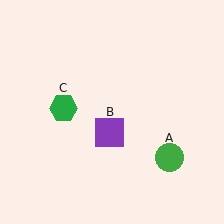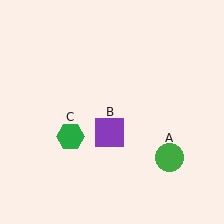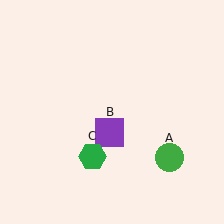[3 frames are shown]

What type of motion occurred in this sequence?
The green hexagon (object C) rotated counterclockwise around the center of the scene.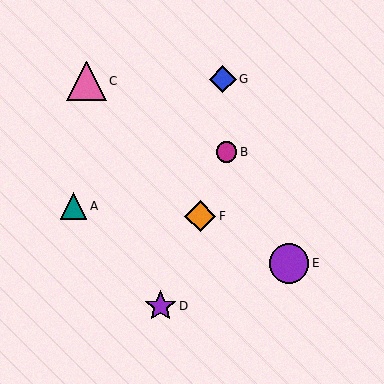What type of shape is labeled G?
Shape G is a blue diamond.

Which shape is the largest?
The pink triangle (labeled C) is the largest.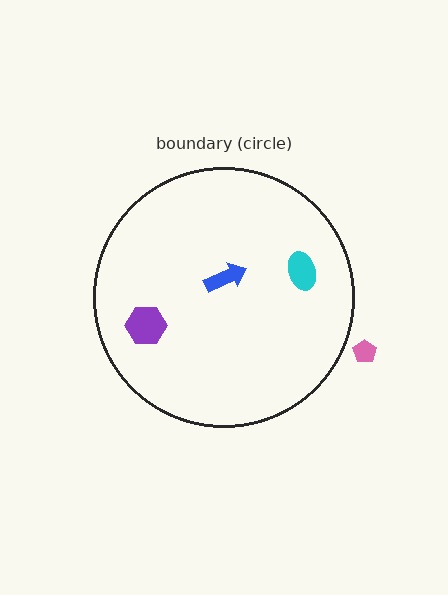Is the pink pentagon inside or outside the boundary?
Outside.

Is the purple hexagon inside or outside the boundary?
Inside.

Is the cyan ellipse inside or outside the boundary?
Inside.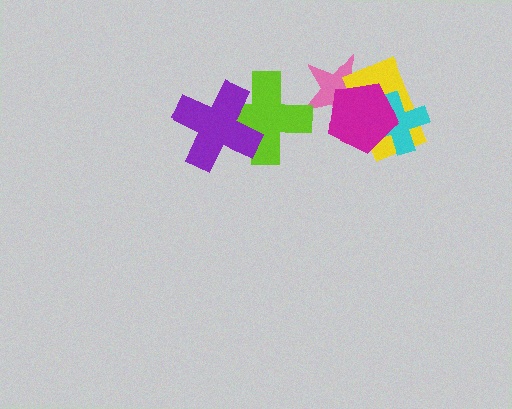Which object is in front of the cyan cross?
The magenta pentagon is in front of the cyan cross.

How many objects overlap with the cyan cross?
2 objects overlap with the cyan cross.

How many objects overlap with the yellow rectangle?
3 objects overlap with the yellow rectangle.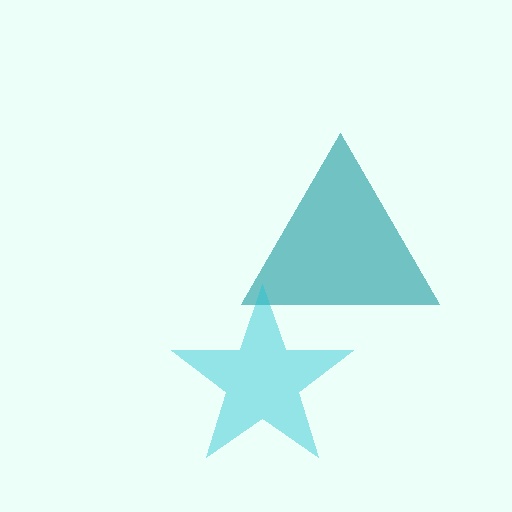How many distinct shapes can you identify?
There are 2 distinct shapes: a teal triangle, a cyan star.